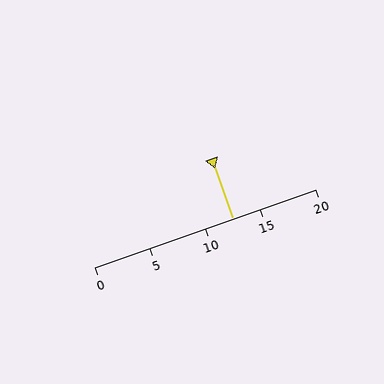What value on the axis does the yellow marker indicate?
The marker indicates approximately 12.5.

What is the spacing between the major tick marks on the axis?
The major ticks are spaced 5 apart.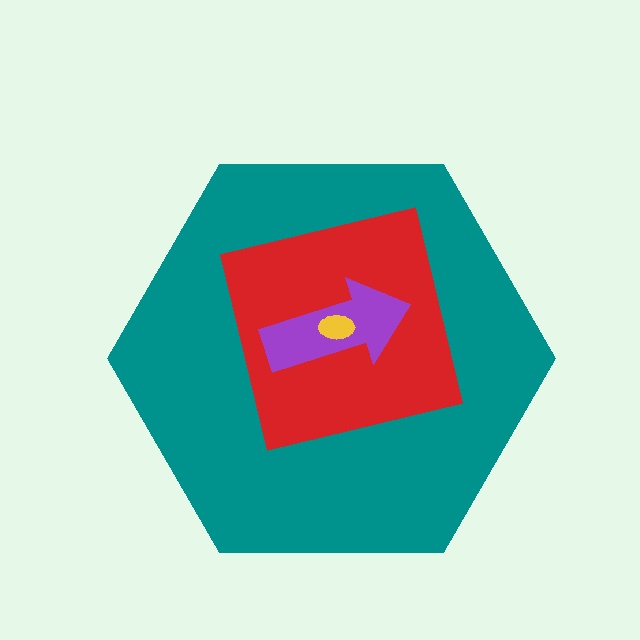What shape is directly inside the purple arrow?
The yellow ellipse.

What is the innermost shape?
The yellow ellipse.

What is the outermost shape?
The teal hexagon.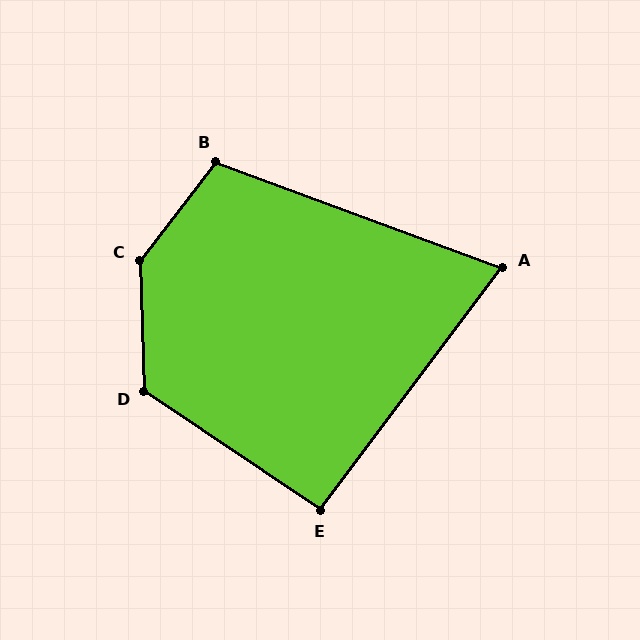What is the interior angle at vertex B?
Approximately 107 degrees (obtuse).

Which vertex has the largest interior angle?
C, at approximately 141 degrees.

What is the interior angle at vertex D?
Approximately 126 degrees (obtuse).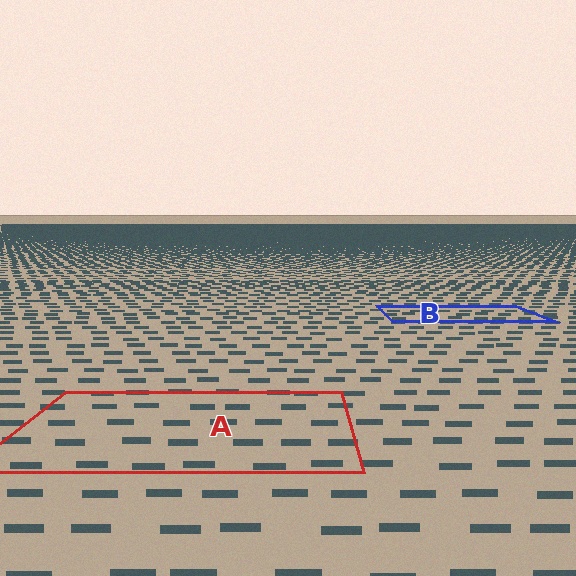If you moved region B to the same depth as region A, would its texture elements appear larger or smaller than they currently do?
They would appear larger. At a closer depth, the same texture elements are projected at a bigger on-screen size.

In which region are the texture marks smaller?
The texture marks are smaller in region B, because it is farther away.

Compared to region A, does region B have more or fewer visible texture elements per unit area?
Region B has more texture elements per unit area — they are packed more densely because it is farther away.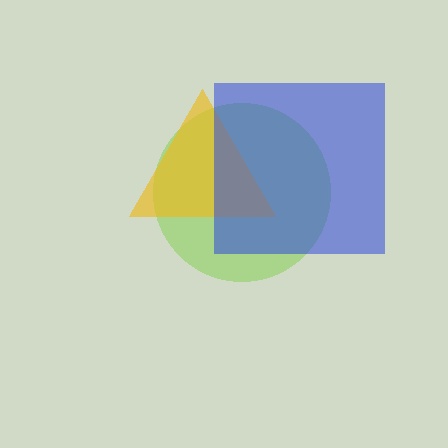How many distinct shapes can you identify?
There are 3 distinct shapes: a lime circle, a yellow triangle, a blue square.